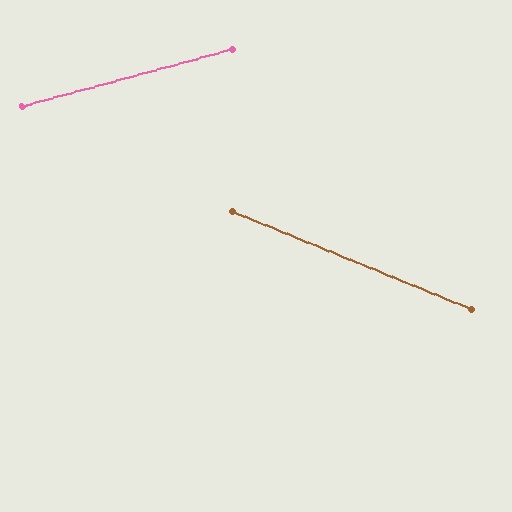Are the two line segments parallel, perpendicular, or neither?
Neither parallel nor perpendicular — they differ by about 37°.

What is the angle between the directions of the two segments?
Approximately 37 degrees.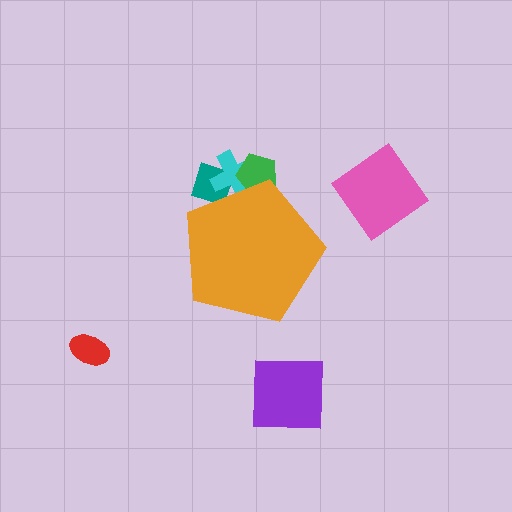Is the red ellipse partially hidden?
No, the red ellipse is fully visible.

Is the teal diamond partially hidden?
Yes, the teal diamond is partially hidden behind the orange pentagon.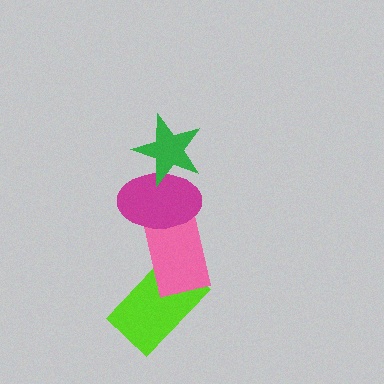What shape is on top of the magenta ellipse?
The green star is on top of the magenta ellipse.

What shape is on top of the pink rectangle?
The magenta ellipse is on top of the pink rectangle.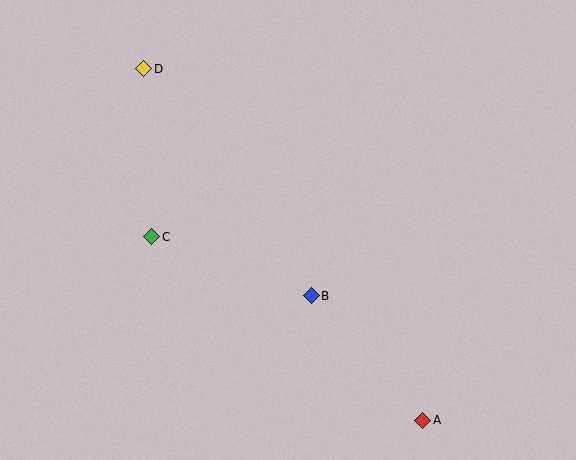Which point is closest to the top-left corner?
Point D is closest to the top-left corner.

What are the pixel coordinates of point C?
Point C is at (151, 237).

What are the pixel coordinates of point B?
Point B is at (311, 296).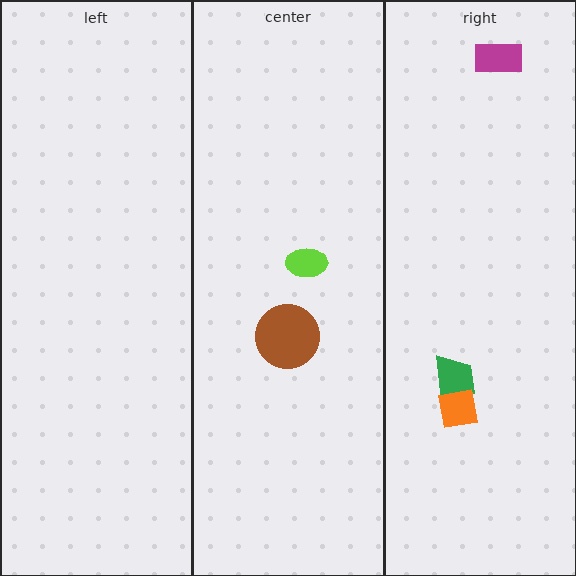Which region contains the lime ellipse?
The center region.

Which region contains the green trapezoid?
The right region.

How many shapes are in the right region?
3.